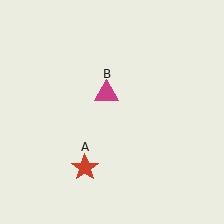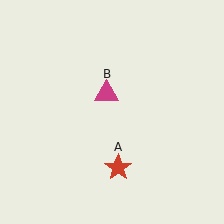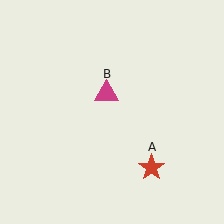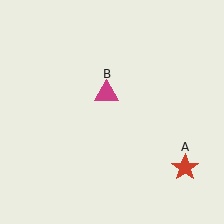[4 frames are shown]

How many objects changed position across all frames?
1 object changed position: red star (object A).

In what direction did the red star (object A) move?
The red star (object A) moved right.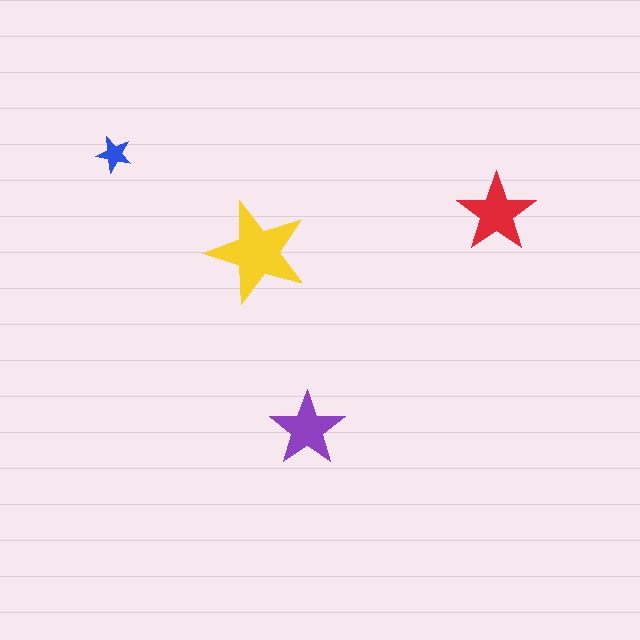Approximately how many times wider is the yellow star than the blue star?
About 3 times wider.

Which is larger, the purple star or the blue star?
The purple one.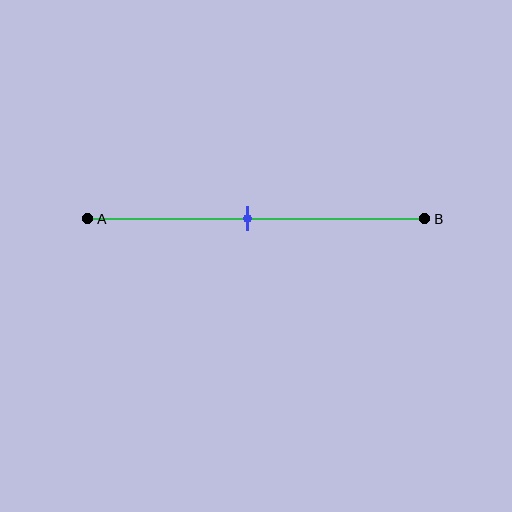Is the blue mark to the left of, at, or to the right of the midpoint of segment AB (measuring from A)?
The blue mark is approximately at the midpoint of segment AB.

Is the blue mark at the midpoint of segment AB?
Yes, the mark is approximately at the midpoint.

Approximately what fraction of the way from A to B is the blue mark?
The blue mark is approximately 45% of the way from A to B.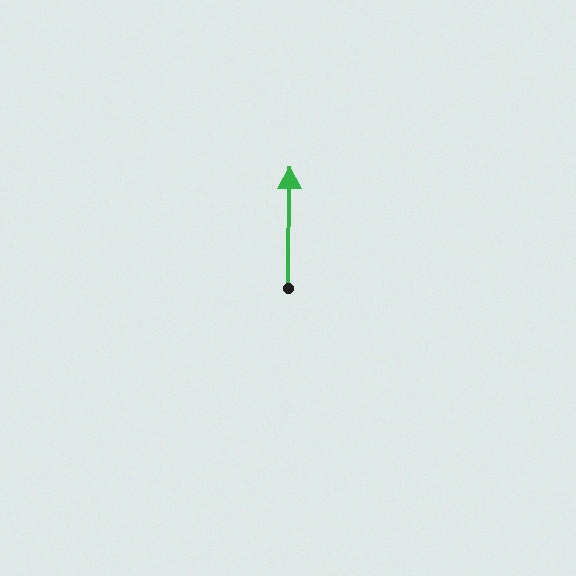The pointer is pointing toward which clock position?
Roughly 12 o'clock.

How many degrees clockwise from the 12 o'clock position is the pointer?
Approximately 1 degrees.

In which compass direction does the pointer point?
North.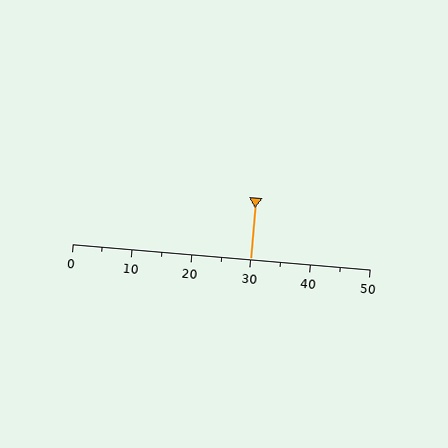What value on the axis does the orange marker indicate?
The marker indicates approximately 30.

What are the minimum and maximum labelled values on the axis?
The axis runs from 0 to 50.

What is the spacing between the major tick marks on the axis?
The major ticks are spaced 10 apart.